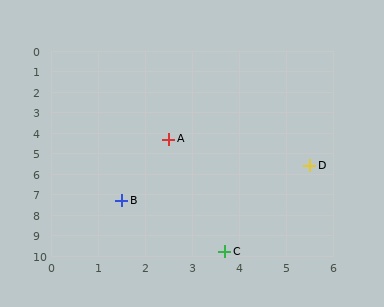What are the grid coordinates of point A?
Point A is at approximately (2.5, 4.3).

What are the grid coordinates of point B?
Point B is at approximately (1.5, 7.3).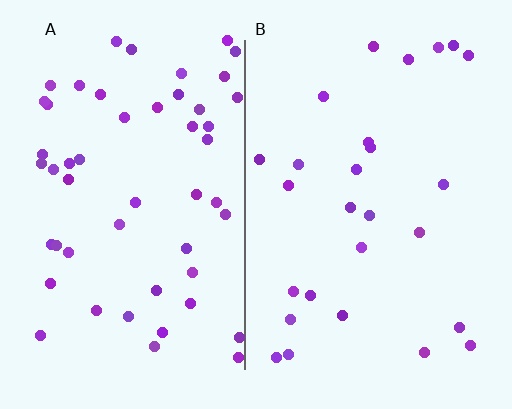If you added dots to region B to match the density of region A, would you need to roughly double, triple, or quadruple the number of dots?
Approximately double.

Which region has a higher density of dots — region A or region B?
A (the left).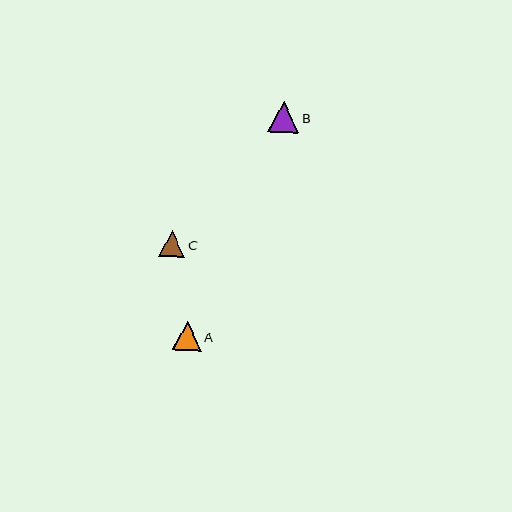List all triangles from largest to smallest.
From largest to smallest: B, A, C.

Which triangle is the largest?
Triangle B is the largest with a size of approximately 31 pixels.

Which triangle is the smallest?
Triangle C is the smallest with a size of approximately 26 pixels.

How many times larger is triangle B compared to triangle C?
Triangle B is approximately 1.2 times the size of triangle C.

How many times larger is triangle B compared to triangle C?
Triangle B is approximately 1.2 times the size of triangle C.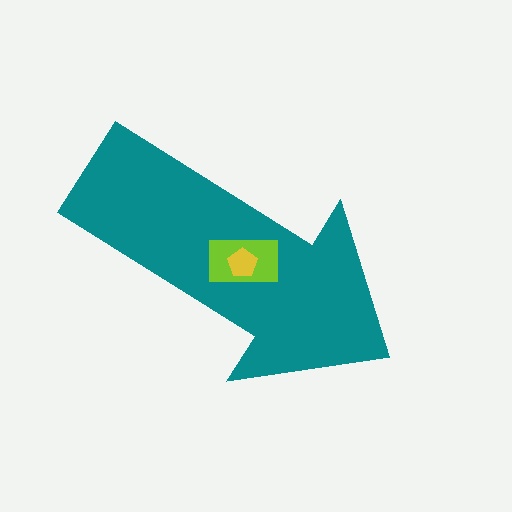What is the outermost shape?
The teal arrow.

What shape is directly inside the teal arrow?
The lime rectangle.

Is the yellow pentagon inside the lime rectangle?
Yes.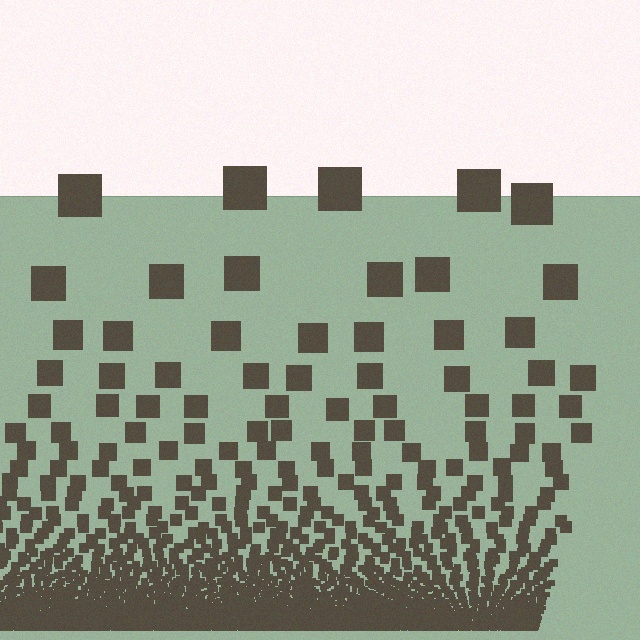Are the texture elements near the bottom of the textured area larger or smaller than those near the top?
Smaller. The gradient is inverted — elements near the bottom are smaller and denser.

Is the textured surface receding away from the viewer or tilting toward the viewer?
The surface appears to tilt toward the viewer. Texture elements get larger and sparser toward the top.